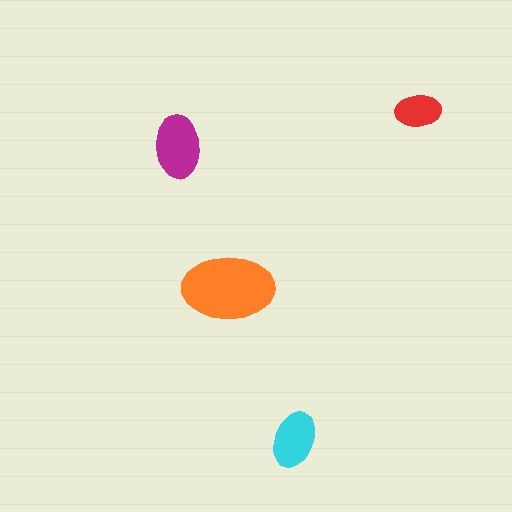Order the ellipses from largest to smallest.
the orange one, the magenta one, the cyan one, the red one.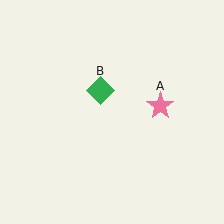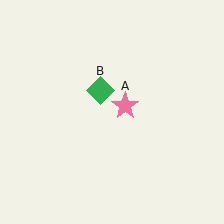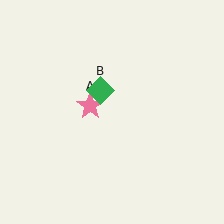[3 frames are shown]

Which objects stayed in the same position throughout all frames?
Green diamond (object B) remained stationary.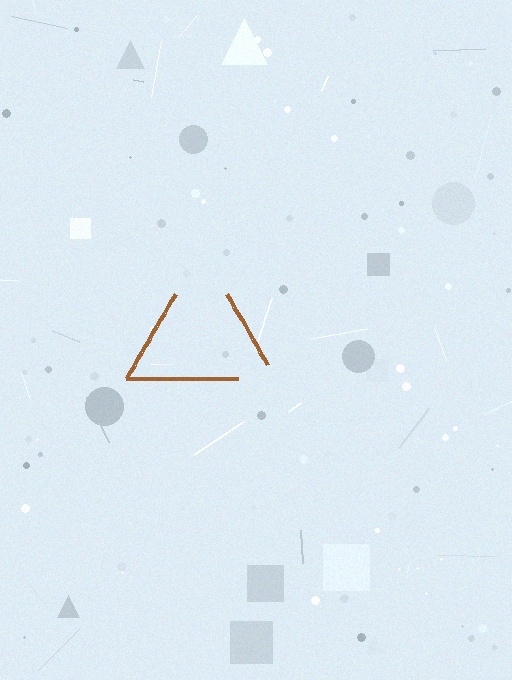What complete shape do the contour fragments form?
The contour fragments form a triangle.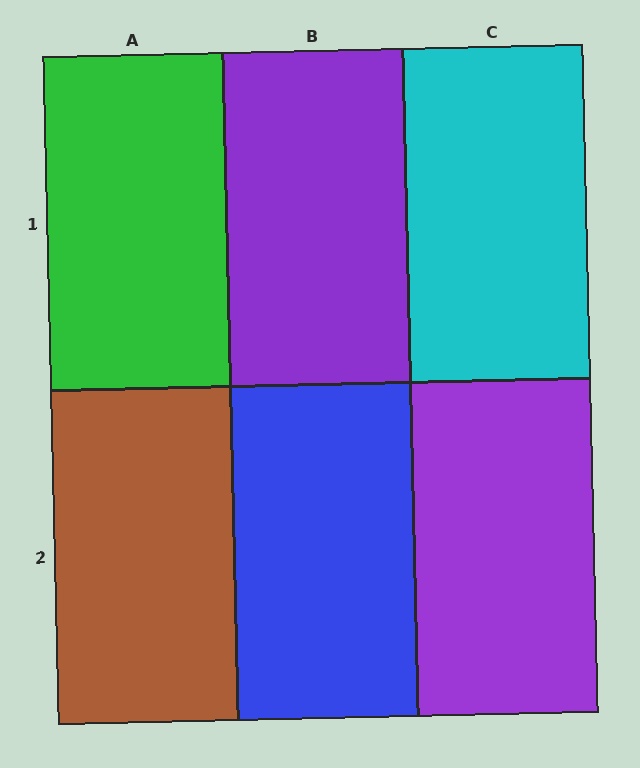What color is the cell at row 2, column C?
Purple.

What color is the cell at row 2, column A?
Brown.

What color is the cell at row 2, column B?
Blue.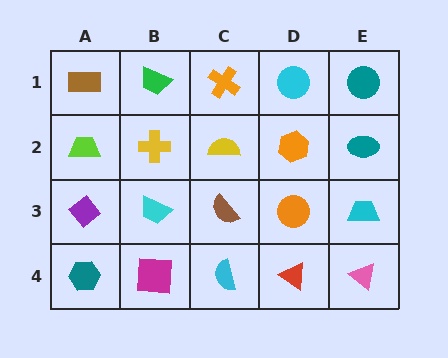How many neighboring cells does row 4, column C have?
3.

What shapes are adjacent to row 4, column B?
A cyan trapezoid (row 3, column B), a teal hexagon (row 4, column A), a cyan semicircle (row 4, column C).